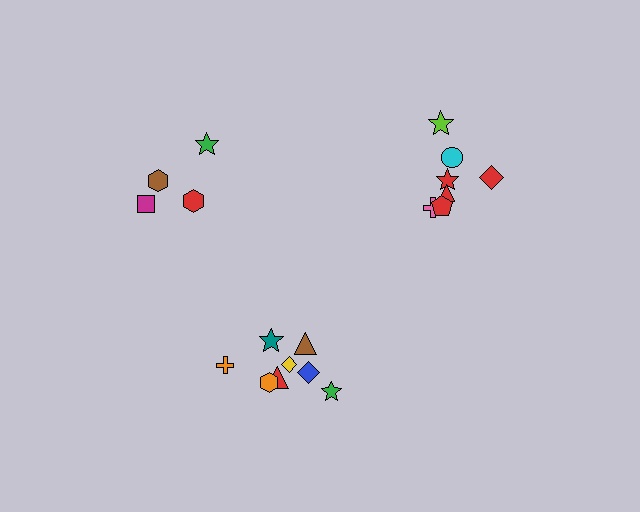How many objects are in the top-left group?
There are 4 objects.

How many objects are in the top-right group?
There are 7 objects.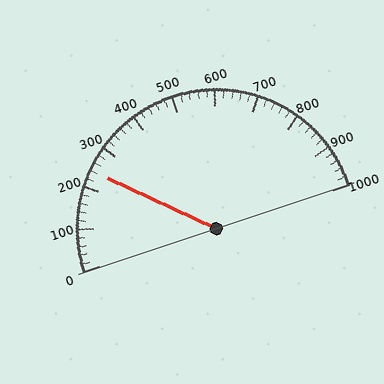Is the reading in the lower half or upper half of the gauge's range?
The reading is in the lower half of the range (0 to 1000).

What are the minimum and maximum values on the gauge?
The gauge ranges from 0 to 1000.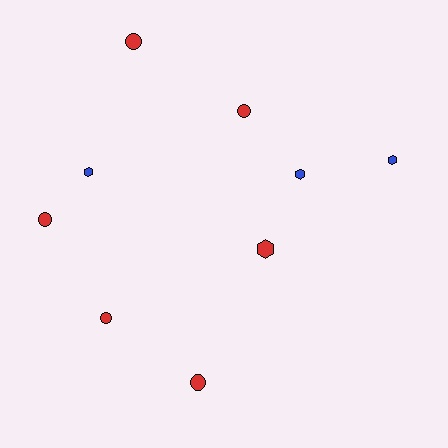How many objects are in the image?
There are 9 objects.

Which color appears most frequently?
Red, with 6 objects.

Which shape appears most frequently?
Circle, with 5 objects.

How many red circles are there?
There are 5 red circles.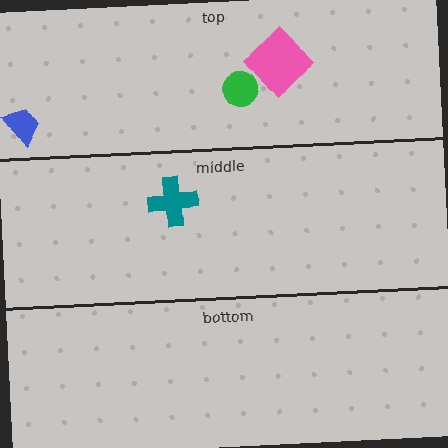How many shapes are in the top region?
3.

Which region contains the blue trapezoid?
The top region.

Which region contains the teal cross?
The middle region.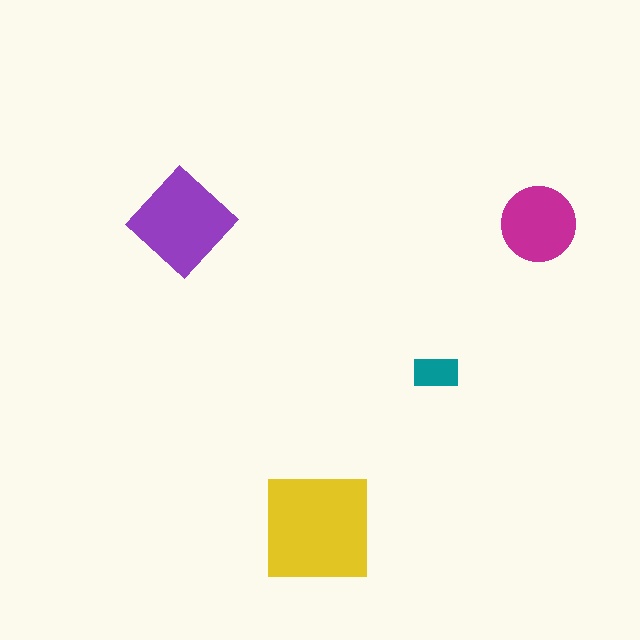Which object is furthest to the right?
The magenta circle is rightmost.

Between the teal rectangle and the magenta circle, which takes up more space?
The magenta circle.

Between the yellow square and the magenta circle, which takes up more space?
The yellow square.